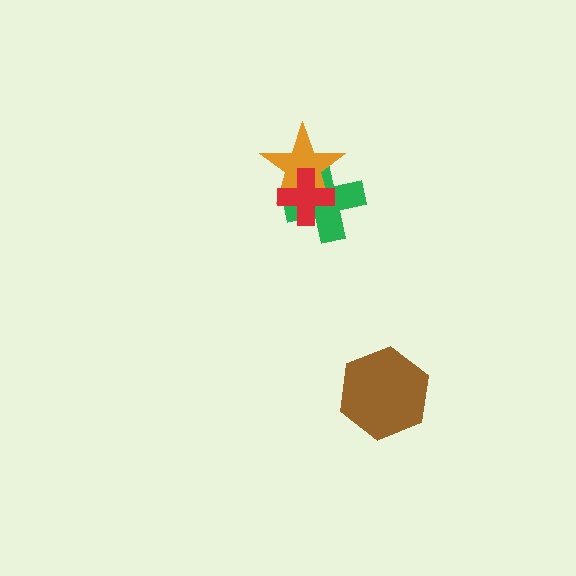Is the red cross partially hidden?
No, no other shape covers it.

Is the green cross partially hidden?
Yes, it is partially covered by another shape.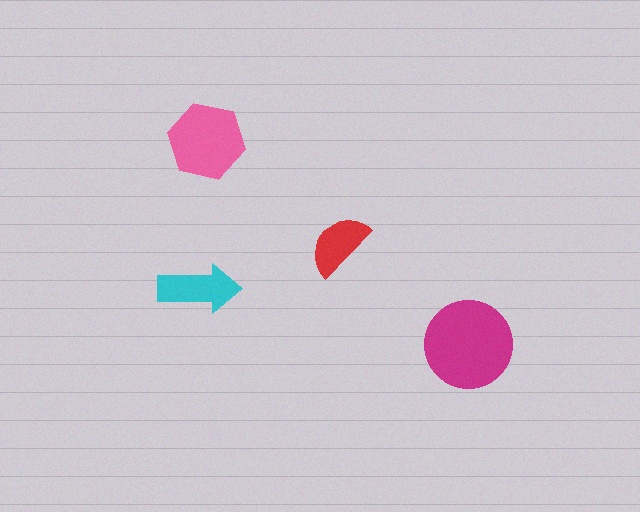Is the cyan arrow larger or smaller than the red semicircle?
Larger.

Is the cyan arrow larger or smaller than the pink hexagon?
Smaller.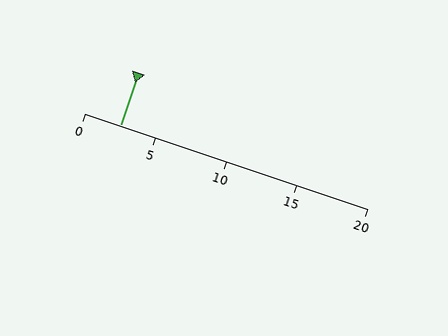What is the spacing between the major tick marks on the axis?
The major ticks are spaced 5 apart.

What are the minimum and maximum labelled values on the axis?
The axis runs from 0 to 20.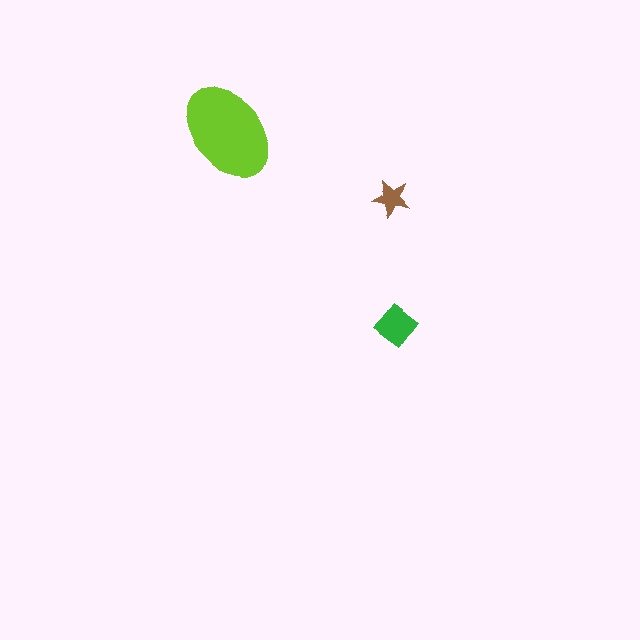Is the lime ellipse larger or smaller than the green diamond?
Larger.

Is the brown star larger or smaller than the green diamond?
Smaller.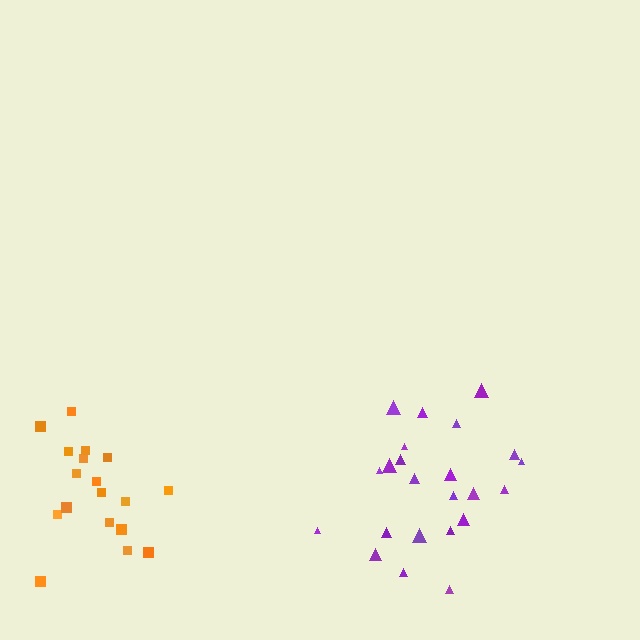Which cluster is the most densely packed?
Orange.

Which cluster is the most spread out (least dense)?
Purple.